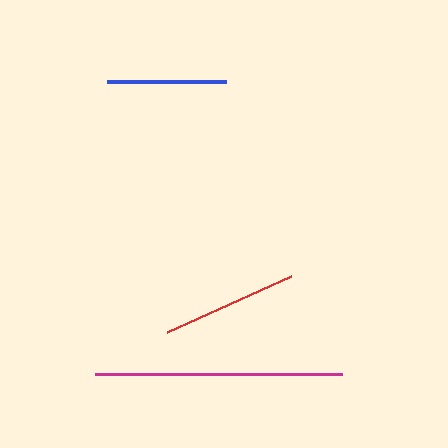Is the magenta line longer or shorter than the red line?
The magenta line is longer than the red line.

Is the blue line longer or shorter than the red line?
The red line is longer than the blue line.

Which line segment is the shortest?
The blue line is the shortest at approximately 119 pixels.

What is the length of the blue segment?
The blue segment is approximately 119 pixels long.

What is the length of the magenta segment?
The magenta segment is approximately 247 pixels long.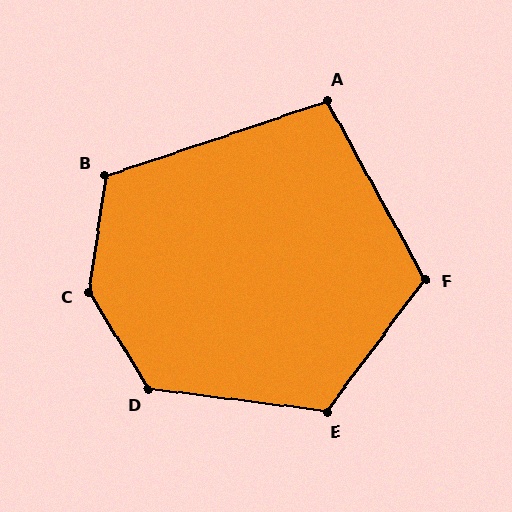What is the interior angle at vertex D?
Approximately 129 degrees (obtuse).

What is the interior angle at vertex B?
Approximately 116 degrees (obtuse).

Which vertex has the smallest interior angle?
A, at approximately 100 degrees.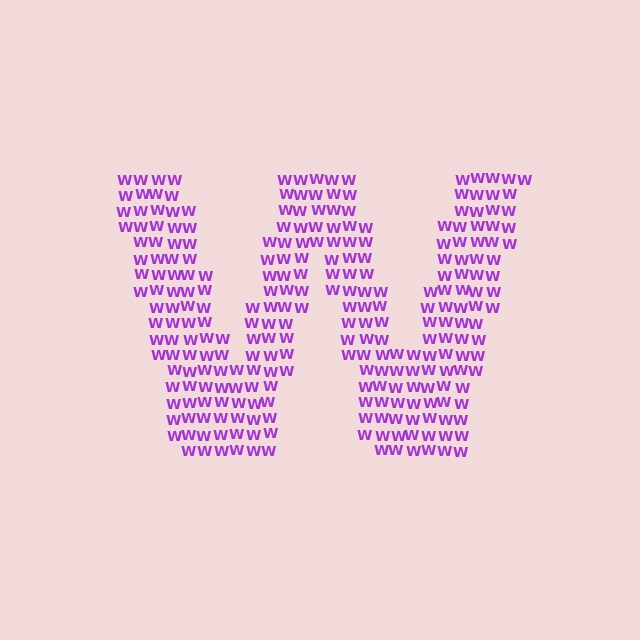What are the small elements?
The small elements are letter W's.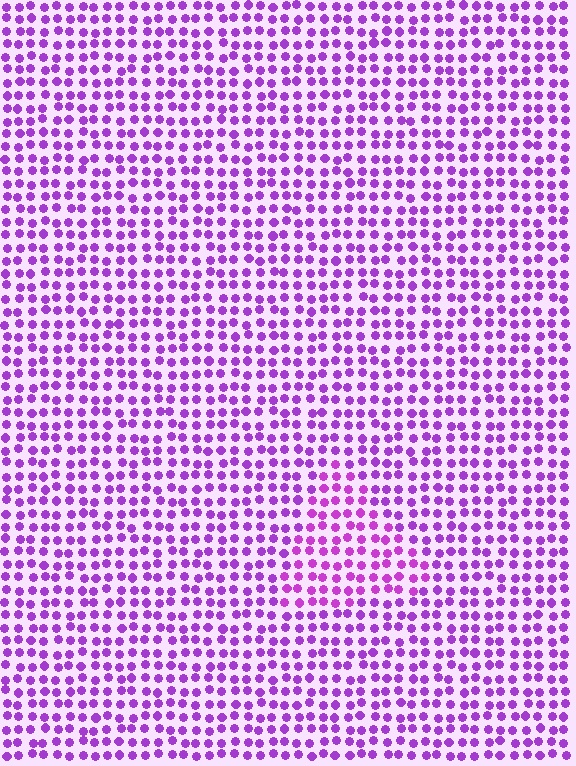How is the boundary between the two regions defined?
The boundary is defined purely by a slight shift in hue (about 15 degrees). Spacing, size, and orientation are identical on both sides.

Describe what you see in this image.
The image is filled with small purple elements in a uniform arrangement. A triangle-shaped region is visible where the elements are tinted to a slightly different hue, forming a subtle color boundary.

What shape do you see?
I see a triangle.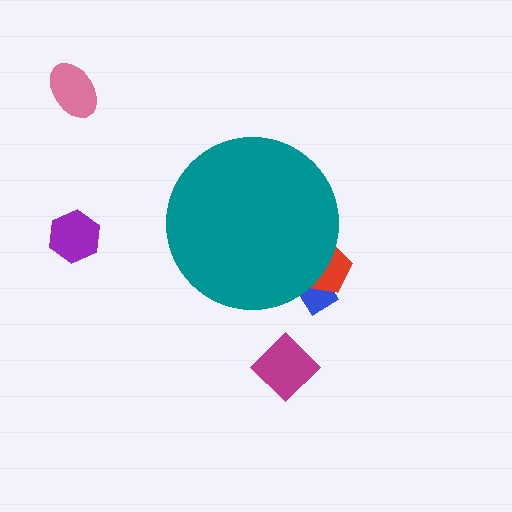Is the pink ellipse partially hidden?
No, the pink ellipse is fully visible.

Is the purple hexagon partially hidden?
No, the purple hexagon is fully visible.